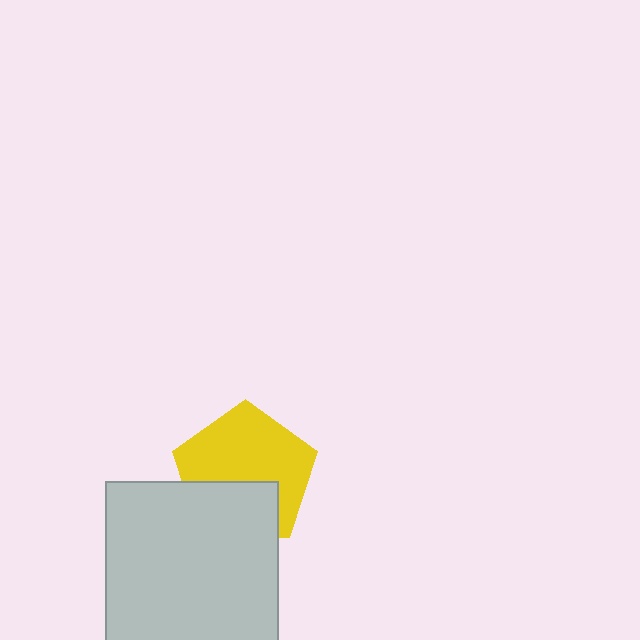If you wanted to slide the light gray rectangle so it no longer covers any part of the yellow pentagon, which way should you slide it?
Slide it down — that is the most direct way to separate the two shapes.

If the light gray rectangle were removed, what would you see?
You would see the complete yellow pentagon.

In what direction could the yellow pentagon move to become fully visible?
The yellow pentagon could move up. That would shift it out from behind the light gray rectangle entirely.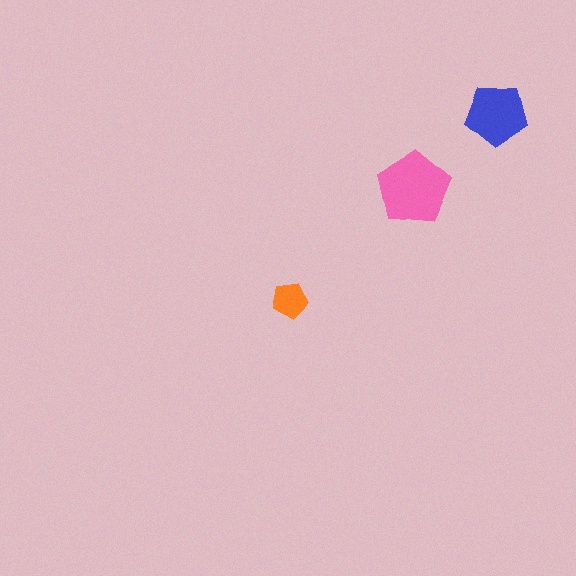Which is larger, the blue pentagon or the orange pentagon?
The blue one.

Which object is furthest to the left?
The orange pentagon is leftmost.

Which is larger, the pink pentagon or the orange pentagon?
The pink one.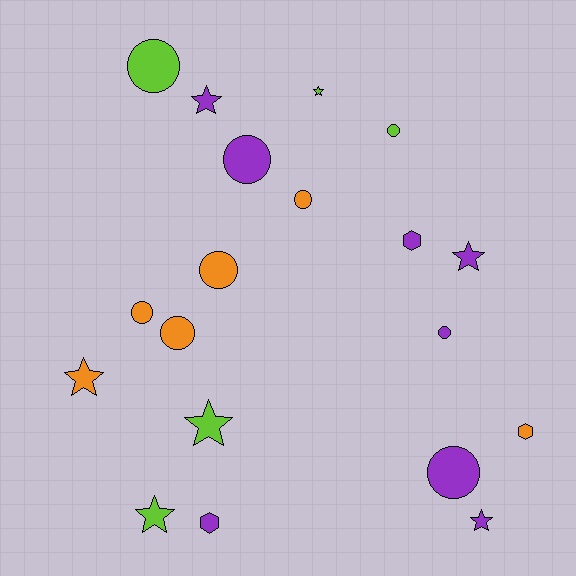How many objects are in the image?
There are 19 objects.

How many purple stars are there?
There are 3 purple stars.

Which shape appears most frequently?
Circle, with 9 objects.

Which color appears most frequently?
Purple, with 8 objects.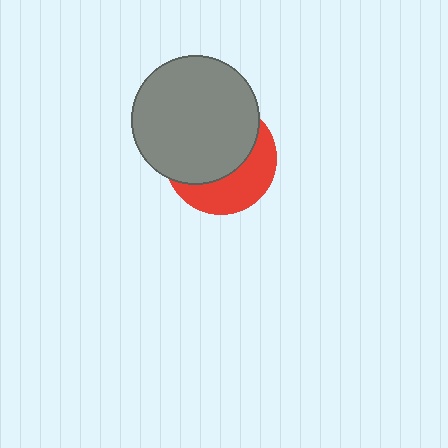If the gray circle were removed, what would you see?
You would see the complete red circle.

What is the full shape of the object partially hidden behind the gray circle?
The partially hidden object is a red circle.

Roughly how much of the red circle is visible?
A small part of it is visible (roughly 40%).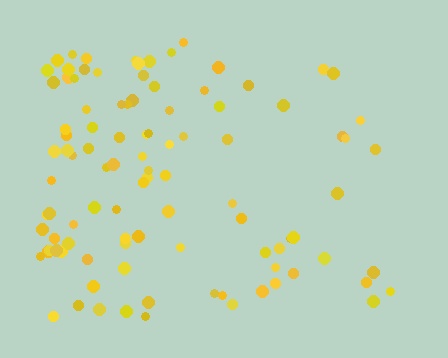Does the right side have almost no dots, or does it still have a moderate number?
Still a moderate number, just noticeably fewer than the left.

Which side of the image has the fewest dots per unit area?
The right.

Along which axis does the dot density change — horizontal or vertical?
Horizontal.